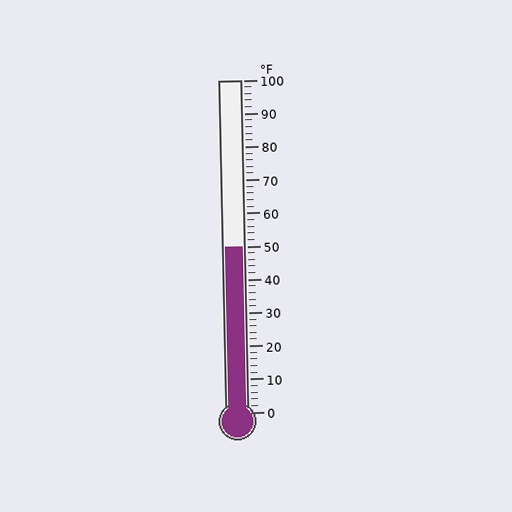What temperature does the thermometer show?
The thermometer shows approximately 50°F.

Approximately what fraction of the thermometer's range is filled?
The thermometer is filled to approximately 50% of its range.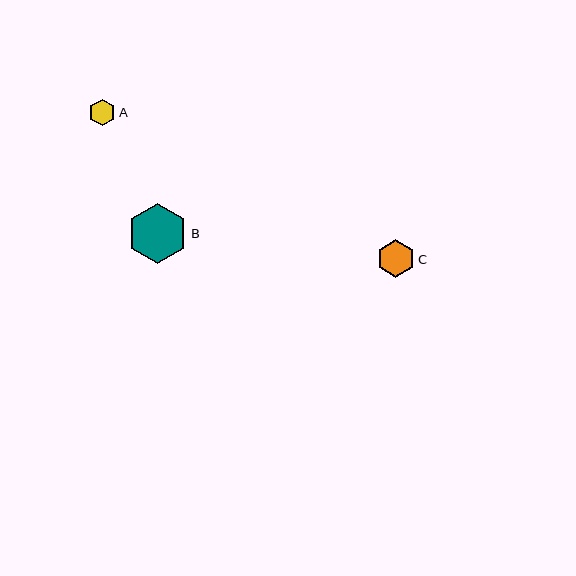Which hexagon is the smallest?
Hexagon A is the smallest with a size of approximately 26 pixels.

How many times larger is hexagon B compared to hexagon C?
Hexagon B is approximately 1.6 times the size of hexagon C.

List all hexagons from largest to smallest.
From largest to smallest: B, C, A.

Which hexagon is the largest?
Hexagon B is the largest with a size of approximately 60 pixels.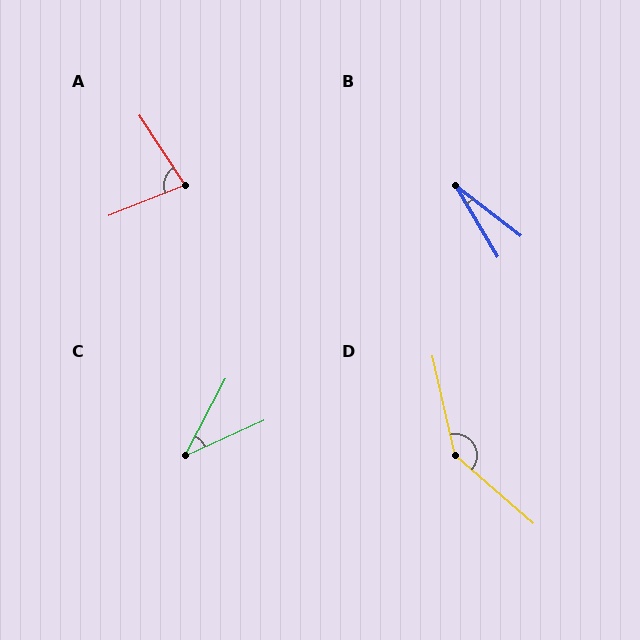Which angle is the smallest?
B, at approximately 22 degrees.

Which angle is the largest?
D, at approximately 144 degrees.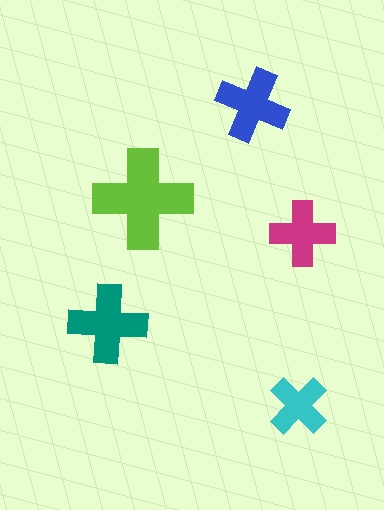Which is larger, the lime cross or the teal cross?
The lime one.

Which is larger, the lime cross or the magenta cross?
The lime one.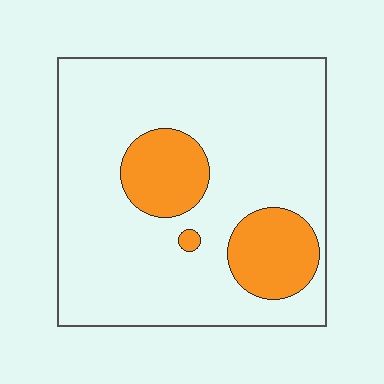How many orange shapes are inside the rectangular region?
3.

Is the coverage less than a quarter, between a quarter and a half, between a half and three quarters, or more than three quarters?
Less than a quarter.